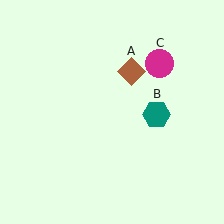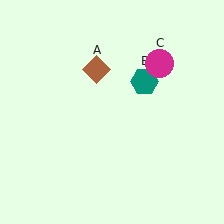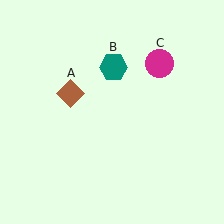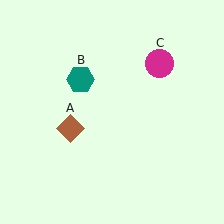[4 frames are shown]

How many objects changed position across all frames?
2 objects changed position: brown diamond (object A), teal hexagon (object B).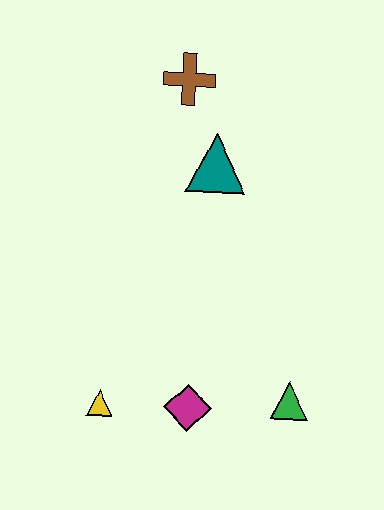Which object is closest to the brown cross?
The teal triangle is closest to the brown cross.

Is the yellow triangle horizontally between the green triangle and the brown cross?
No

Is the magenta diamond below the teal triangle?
Yes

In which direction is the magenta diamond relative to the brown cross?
The magenta diamond is below the brown cross.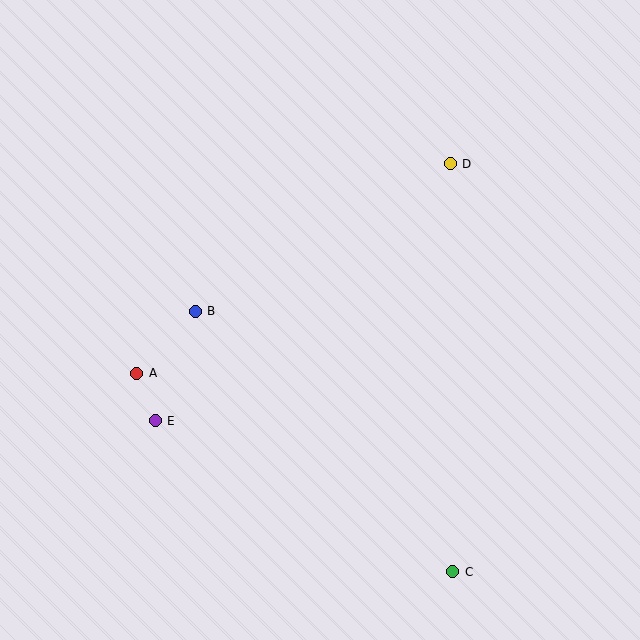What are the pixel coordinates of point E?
Point E is at (155, 421).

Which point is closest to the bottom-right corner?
Point C is closest to the bottom-right corner.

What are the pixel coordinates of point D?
Point D is at (450, 164).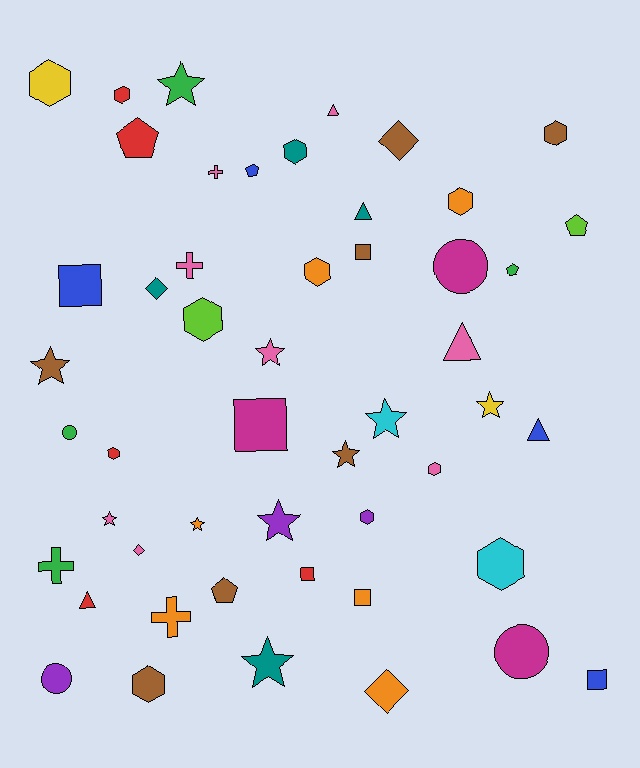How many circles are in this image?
There are 4 circles.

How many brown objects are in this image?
There are 7 brown objects.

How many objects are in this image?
There are 50 objects.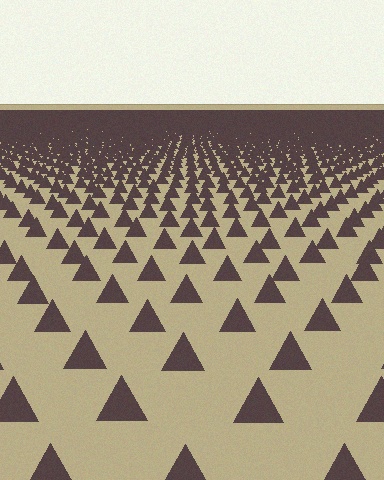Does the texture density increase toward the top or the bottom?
Density increases toward the top.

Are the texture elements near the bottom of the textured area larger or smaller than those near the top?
Larger. Near the bottom, elements are closer to the viewer and appear at a bigger on-screen size.